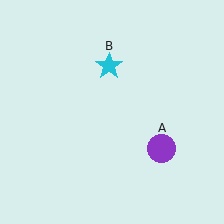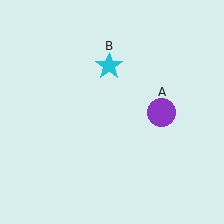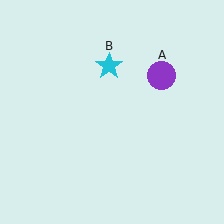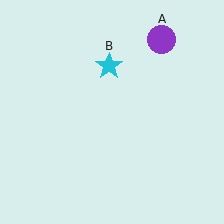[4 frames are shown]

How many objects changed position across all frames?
1 object changed position: purple circle (object A).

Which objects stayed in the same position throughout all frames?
Cyan star (object B) remained stationary.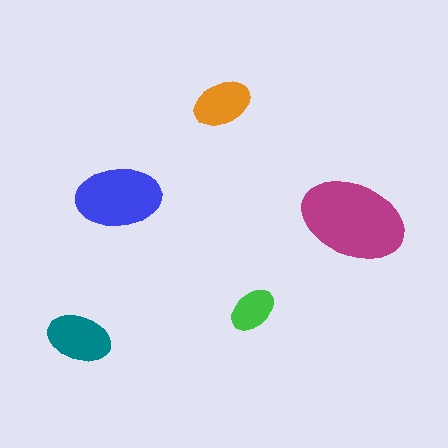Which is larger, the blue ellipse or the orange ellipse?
The blue one.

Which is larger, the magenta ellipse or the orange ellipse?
The magenta one.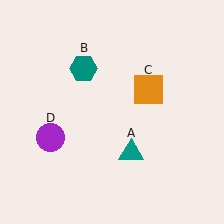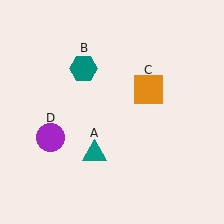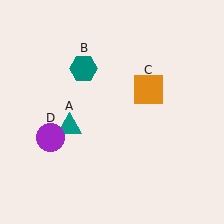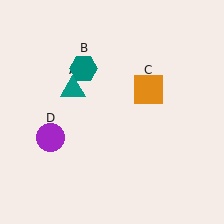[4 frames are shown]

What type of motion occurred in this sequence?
The teal triangle (object A) rotated clockwise around the center of the scene.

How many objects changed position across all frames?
1 object changed position: teal triangle (object A).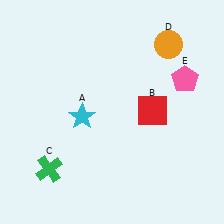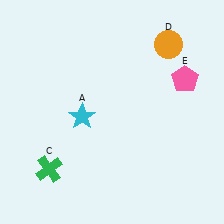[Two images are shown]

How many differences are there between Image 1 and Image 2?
There is 1 difference between the two images.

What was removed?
The red square (B) was removed in Image 2.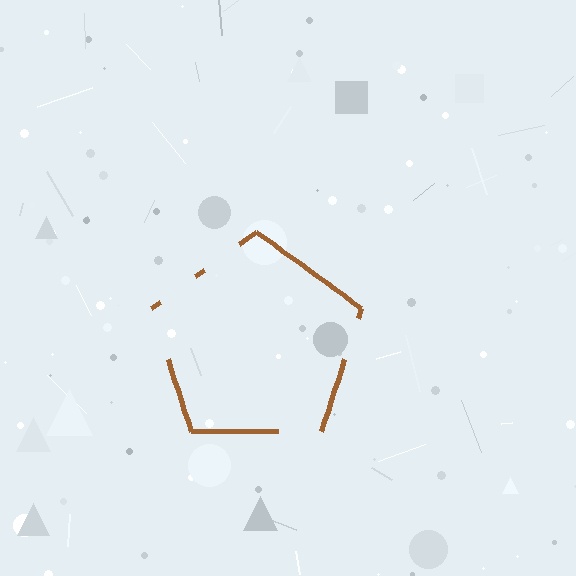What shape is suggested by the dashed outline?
The dashed outline suggests a pentagon.